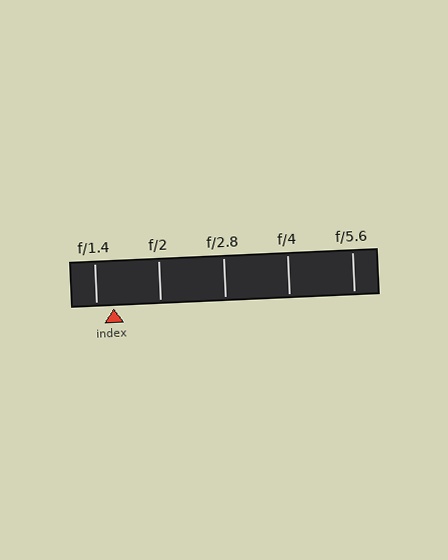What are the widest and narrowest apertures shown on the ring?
The widest aperture shown is f/1.4 and the narrowest is f/5.6.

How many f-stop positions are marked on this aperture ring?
There are 5 f-stop positions marked.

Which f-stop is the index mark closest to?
The index mark is closest to f/1.4.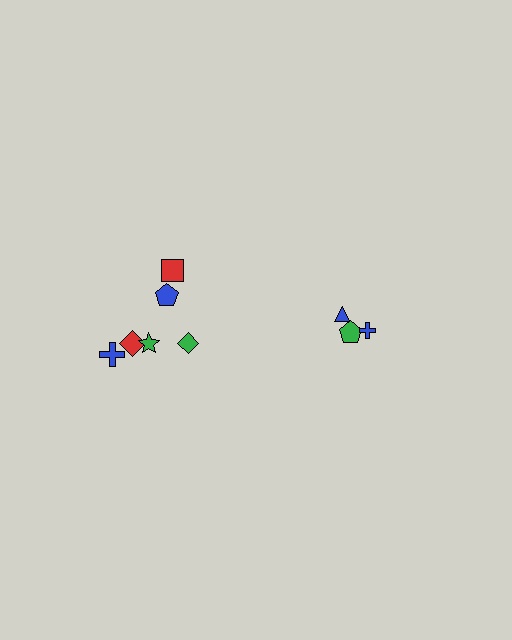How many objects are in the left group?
There are 6 objects.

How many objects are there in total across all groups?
There are 9 objects.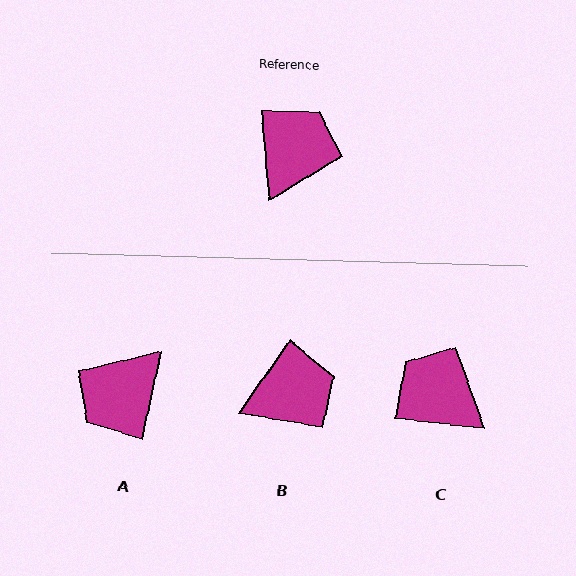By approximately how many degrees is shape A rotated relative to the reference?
Approximately 163 degrees counter-clockwise.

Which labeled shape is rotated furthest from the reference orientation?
A, about 163 degrees away.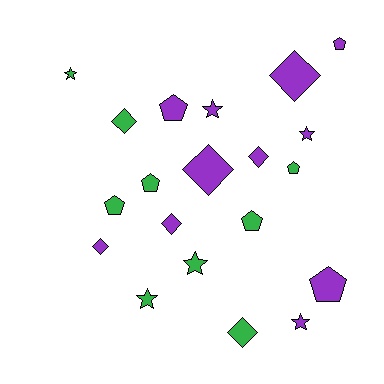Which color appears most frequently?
Purple, with 11 objects.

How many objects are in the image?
There are 20 objects.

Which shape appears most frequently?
Pentagon, with 7 objects.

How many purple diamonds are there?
There are 5 purple diamonds.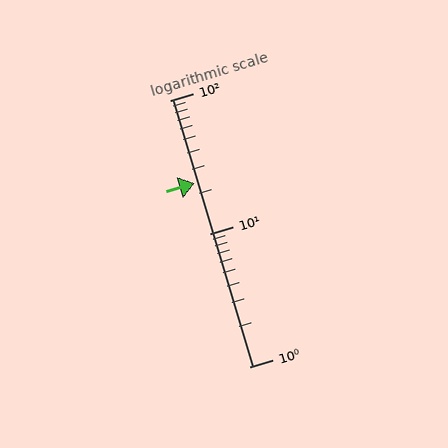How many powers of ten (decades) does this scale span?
The scale spans 2 decades, from 1 to 100.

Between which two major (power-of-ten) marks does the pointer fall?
The pointer is between 10 and 100.